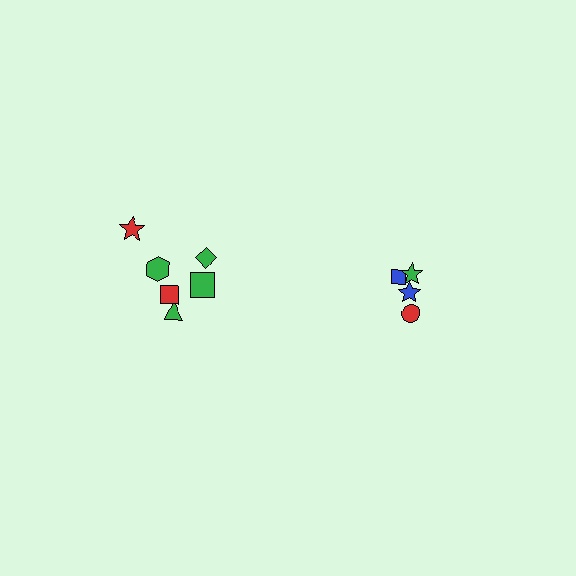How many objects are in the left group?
There are 6 objects.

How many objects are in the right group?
There are 4 objects.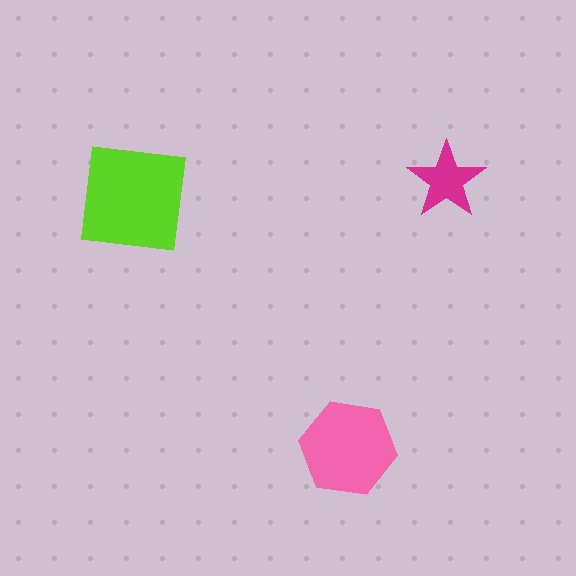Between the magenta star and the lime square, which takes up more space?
The lime square.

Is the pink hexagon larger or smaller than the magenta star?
Larger.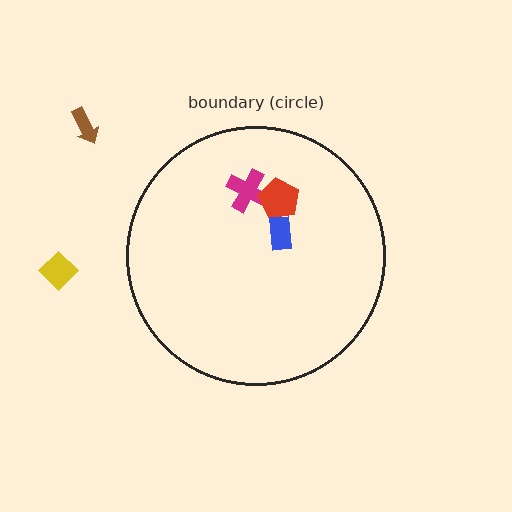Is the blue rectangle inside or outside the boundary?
Inside.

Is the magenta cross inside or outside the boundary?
Inside.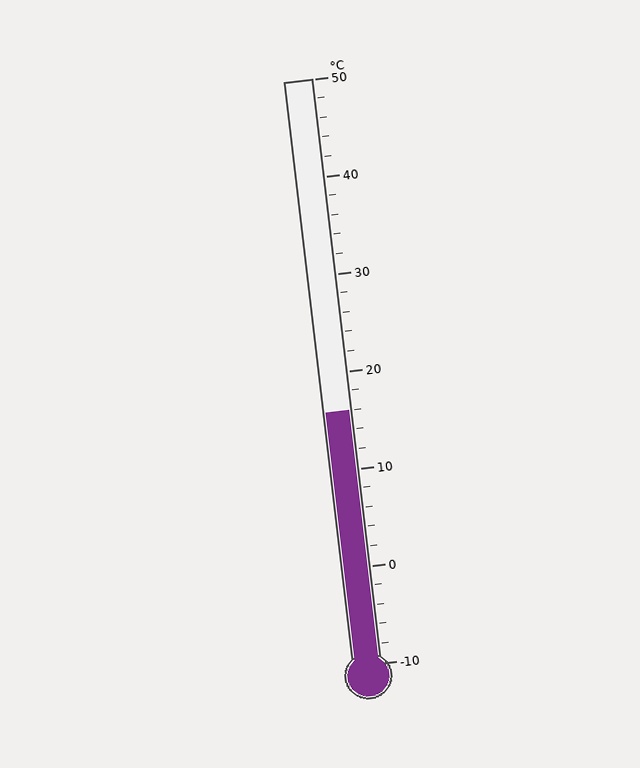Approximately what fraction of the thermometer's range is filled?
The thermometer is filled to approximately 45% of its range.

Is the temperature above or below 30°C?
The temperature is below 30°C.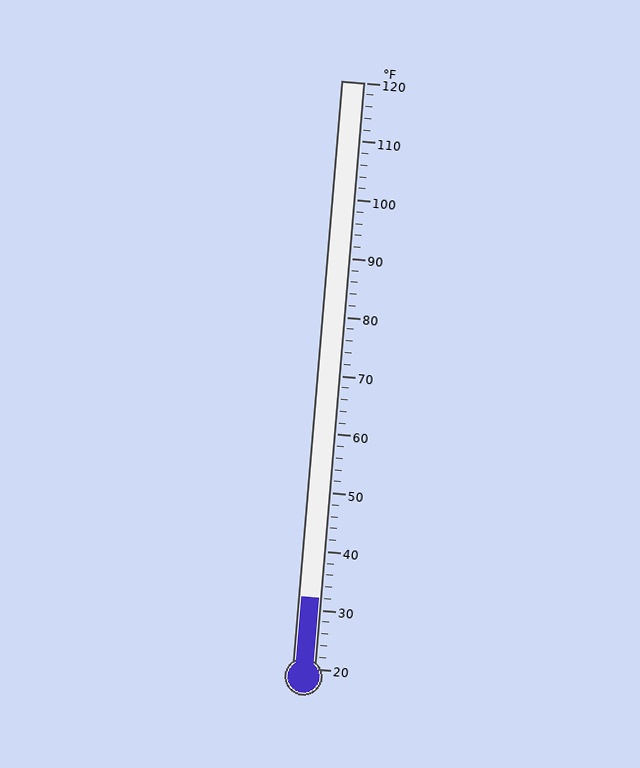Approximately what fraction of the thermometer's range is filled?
The thermometer is filled to approximately 10% of its range.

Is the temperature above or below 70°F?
The temperature is below 70°F.